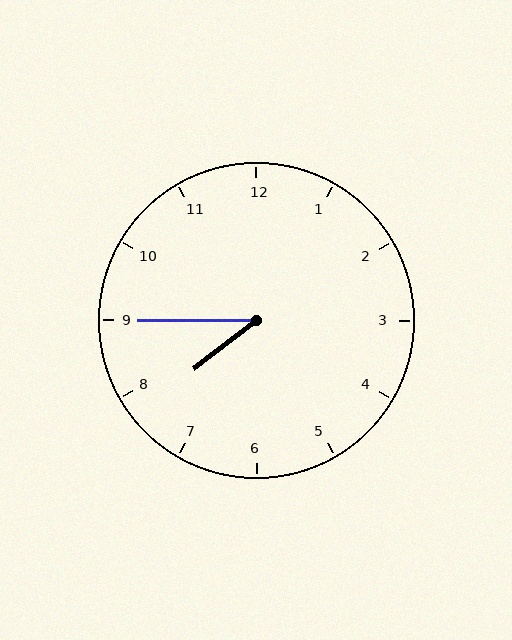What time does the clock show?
7:45.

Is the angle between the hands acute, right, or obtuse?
It is acute.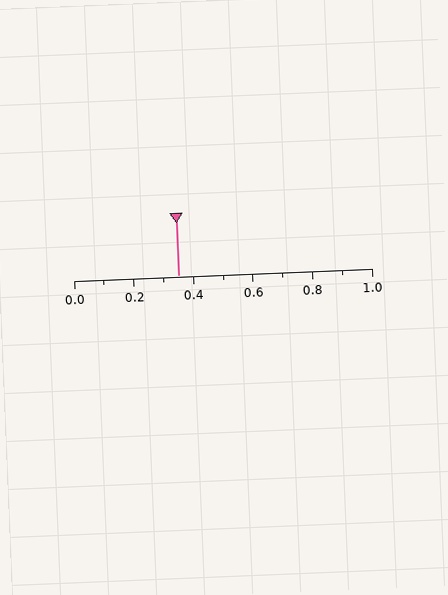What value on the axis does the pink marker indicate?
The marker indicates approximately 0.35.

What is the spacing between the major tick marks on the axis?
The major ticks are spaced 0.2 apart.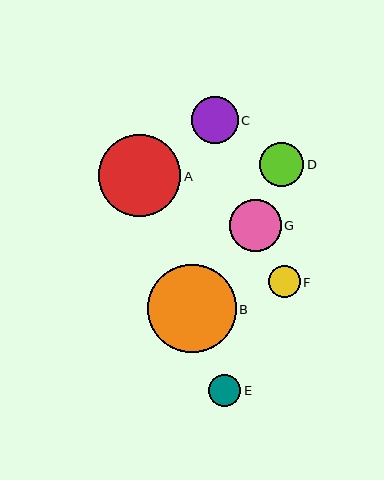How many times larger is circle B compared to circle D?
Circle B is approximately 2.0 times the size of circle D.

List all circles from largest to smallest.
From largest to smallest: B, A, G, C, D, E, F.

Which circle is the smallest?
Circle F is the smallest with a size of approximately 32 pixels.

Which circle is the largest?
Circle B is the largest with a size of approximately 89 pixels.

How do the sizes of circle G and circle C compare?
Circle G and circle C are approximately the same size.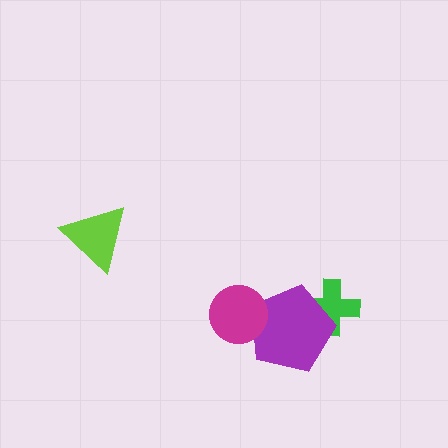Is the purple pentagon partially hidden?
Yes, it is partially covered by another shape.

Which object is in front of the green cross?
The purple pentagon is in front of the green cross.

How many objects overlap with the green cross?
1 object overlaps with the green cross.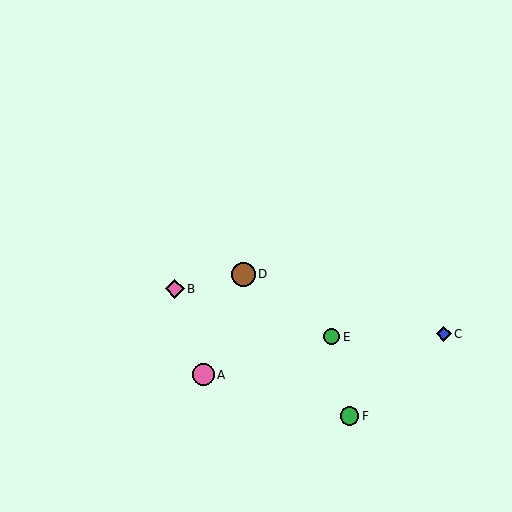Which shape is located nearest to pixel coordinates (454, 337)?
The blue diamond (labeled C) at (444, 334) is nearest to that location.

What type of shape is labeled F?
Shape F is a green circle.